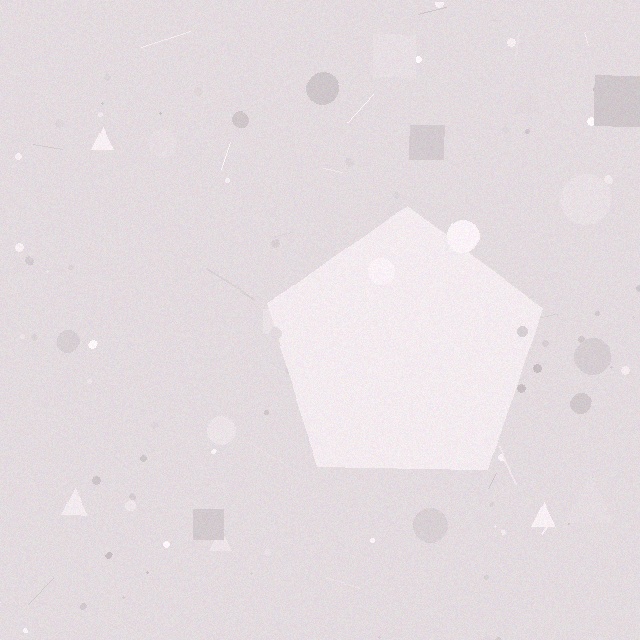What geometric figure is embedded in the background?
A pentagon is embedded in the background.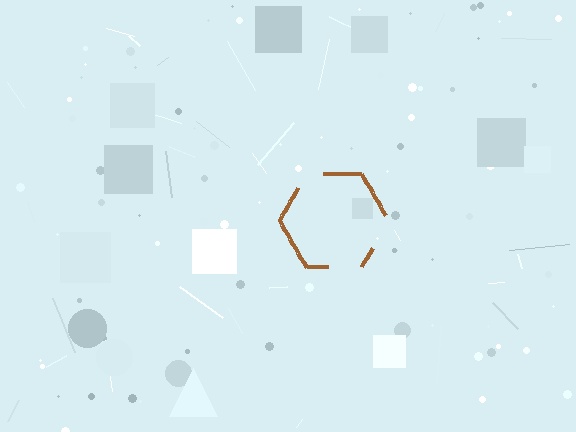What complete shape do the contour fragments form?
The contour fragments form a hexagon.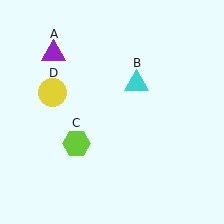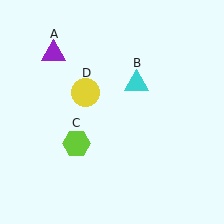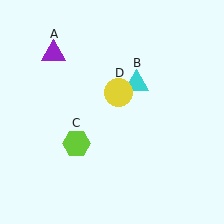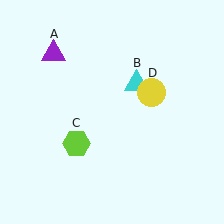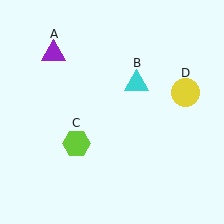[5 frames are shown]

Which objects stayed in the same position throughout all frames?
Purple triangle (object A) and cyan triangle (object B) and lime hexagon (object C) remained stationary.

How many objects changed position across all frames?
1 object changed position: yellow circle (object D).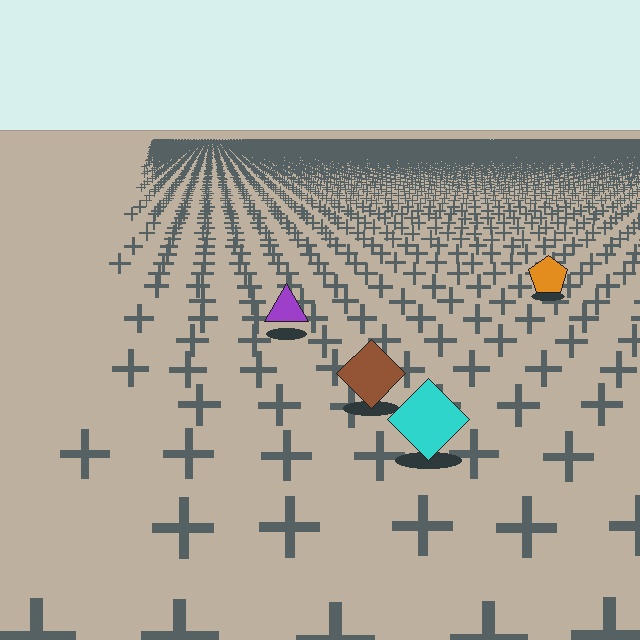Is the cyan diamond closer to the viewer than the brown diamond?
Yes. The cyan diamond is closer — you can tell from the texture gradient: the ground texture is coarser near it.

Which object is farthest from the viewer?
The orange pentagon is farthest from the viewer. It appears smaller and the ground texture around it is denser.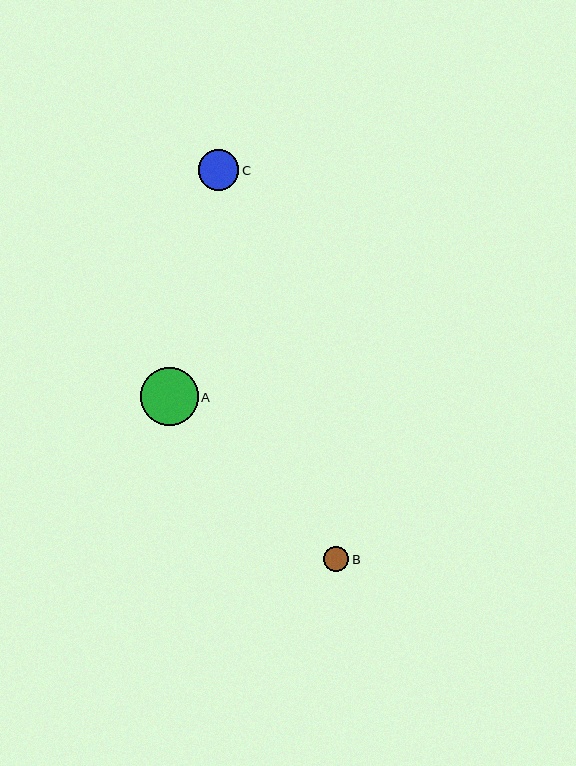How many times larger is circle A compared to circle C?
Circle A is approximately 1.4 times the size of circle C.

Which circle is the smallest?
Circle B is the smallest with a size of approximately 25 pixels.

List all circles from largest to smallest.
From largest to smallest: A, C, B.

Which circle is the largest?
Circle A is the largest with a size of approximately 58 pixels.